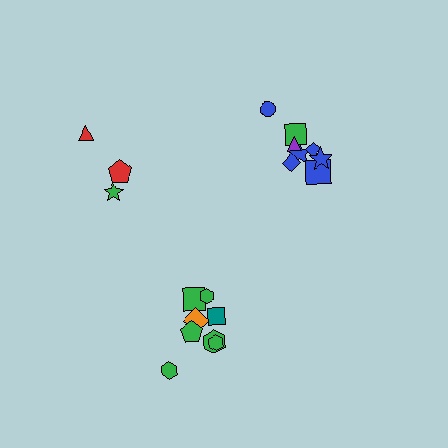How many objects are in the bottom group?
There are 8 objects.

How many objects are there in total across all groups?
There are 19 objects.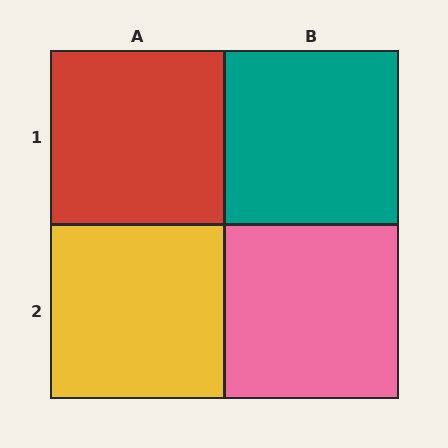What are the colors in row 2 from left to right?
Yellow, pink.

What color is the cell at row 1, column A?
Red.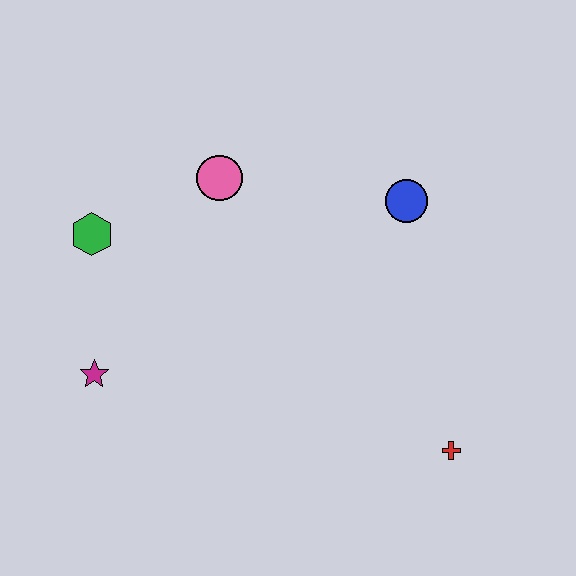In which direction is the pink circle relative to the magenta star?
The pink circle is above the magenta star.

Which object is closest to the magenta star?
The green hexagon is closest to the magenta star.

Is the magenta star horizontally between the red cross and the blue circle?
No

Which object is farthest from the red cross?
The green hexagon is farthest from the red cross.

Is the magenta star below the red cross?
No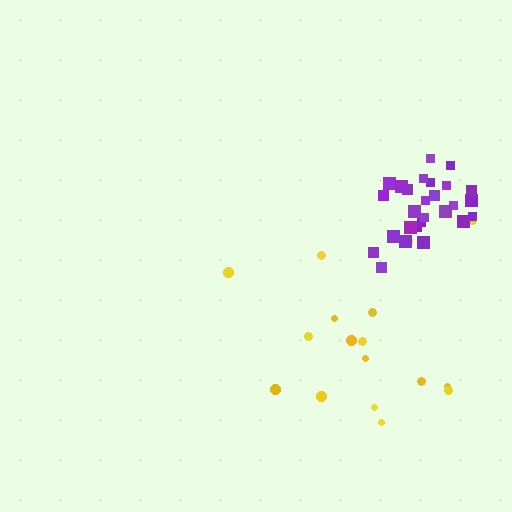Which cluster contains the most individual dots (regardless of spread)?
Purple (27).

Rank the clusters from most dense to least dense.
purple, yellow.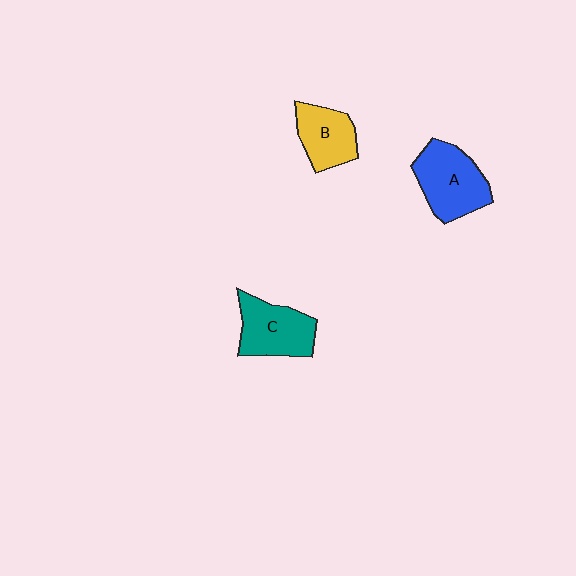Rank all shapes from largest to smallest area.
From largest to smallest: A (blue), C (teal), B (yellow).